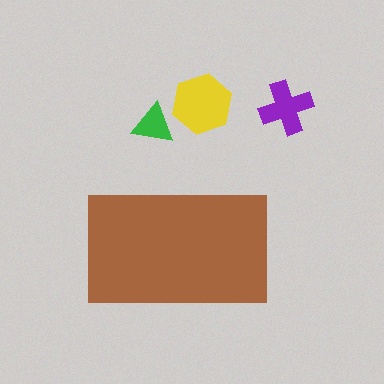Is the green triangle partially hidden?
No, the green triangle is fully visible.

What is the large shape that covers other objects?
A brown rectangle.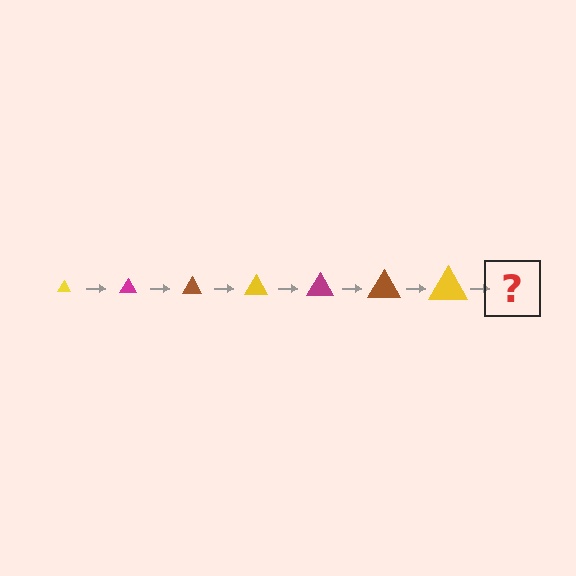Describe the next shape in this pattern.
It should be a magenta triangle, larger than the previous one.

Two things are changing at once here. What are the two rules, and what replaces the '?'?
The two rules are that the triangle grows larger each step and the color cycles through yellow, magenta, and brown. The '?' should be a magenta triangle, larger than the previous one.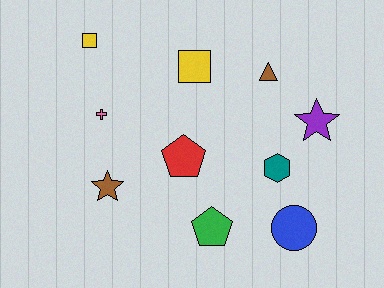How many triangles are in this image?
There is 1 triangle.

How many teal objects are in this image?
There is 1 teal object.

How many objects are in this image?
There are 10 objects.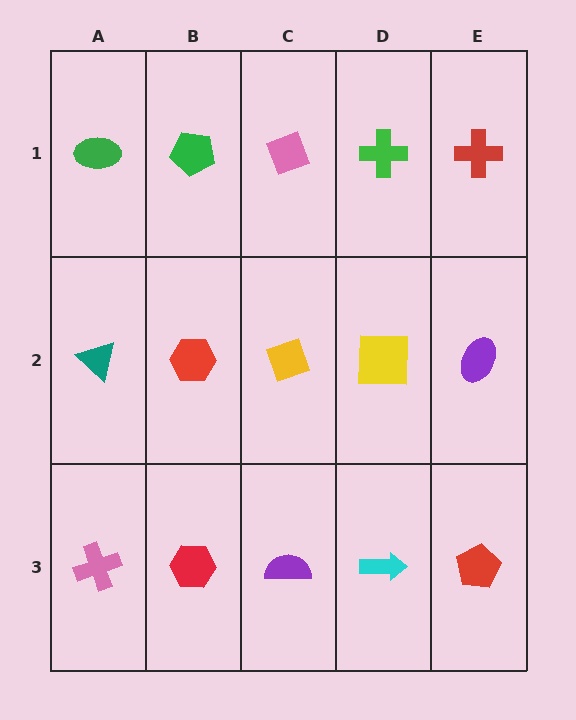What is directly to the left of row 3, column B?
A pink cross.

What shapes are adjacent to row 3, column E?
A purple ellipse (row 2, column E), a cyan arrow (row 3, column D).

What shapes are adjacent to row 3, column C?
A yellow diamond (row 2, column C), a red hexagon (row 3, column B), a cyan arrow (row 3, column D).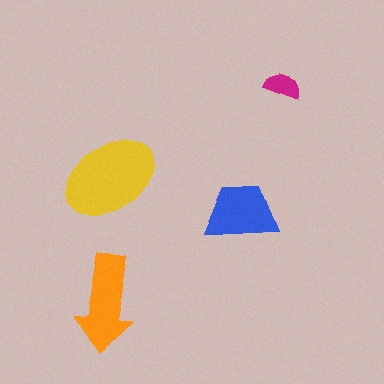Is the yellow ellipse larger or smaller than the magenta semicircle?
Larger.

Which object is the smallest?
The magenta semicircle.